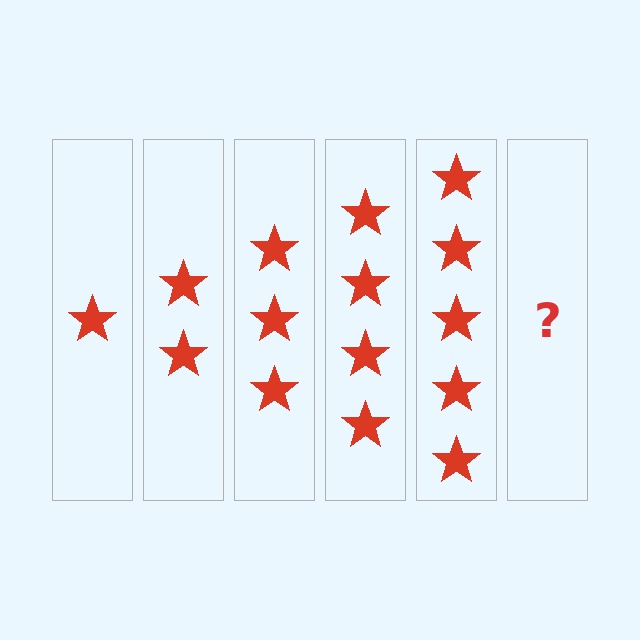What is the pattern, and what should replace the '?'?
The pattern is that each step adds one more star. The '?' should be 6 stars.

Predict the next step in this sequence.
The next step is 6 stars.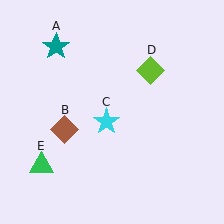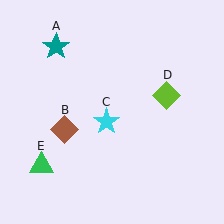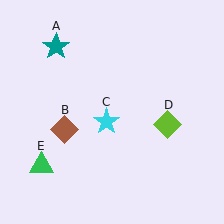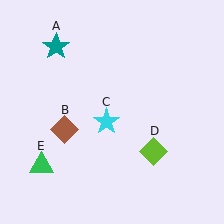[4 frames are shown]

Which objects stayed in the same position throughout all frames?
Teal star (object A) and brown diamond (object B) and cyan star (object C) and green triangle (object E) remained stationary.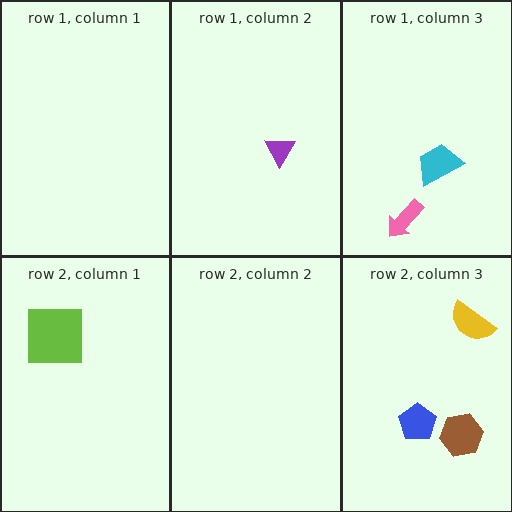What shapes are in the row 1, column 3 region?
The cyan trapezoid, the pink arrow.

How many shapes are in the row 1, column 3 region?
2.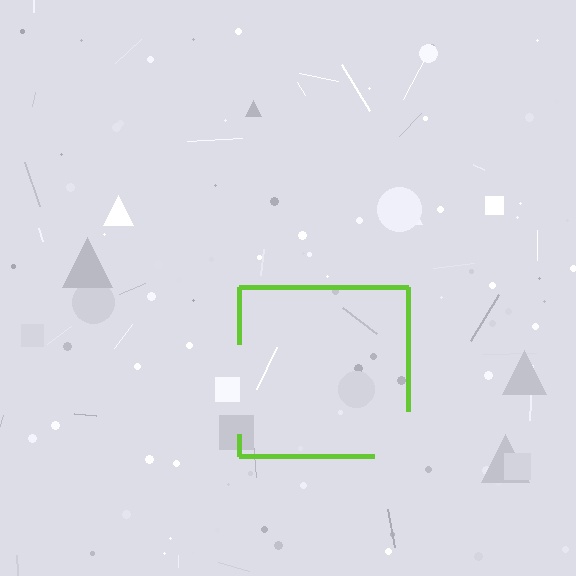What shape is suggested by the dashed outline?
The dashed outline suggests a square.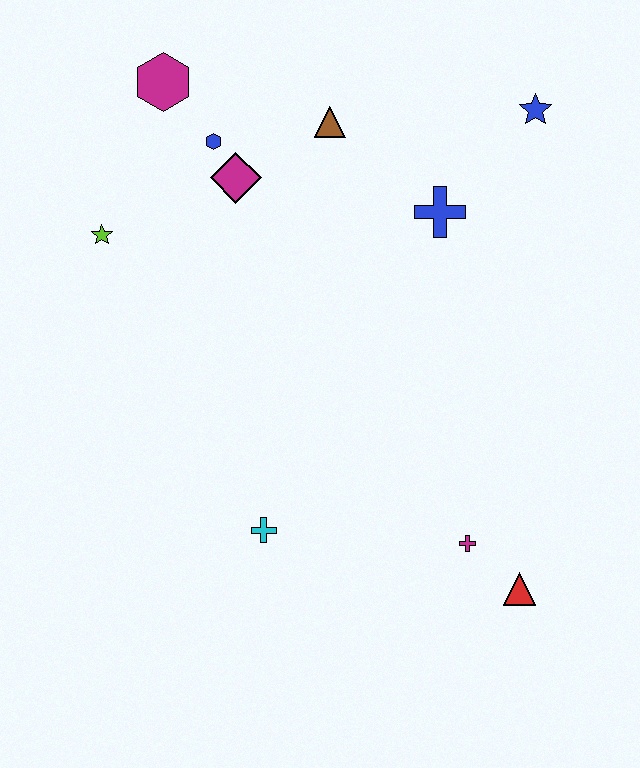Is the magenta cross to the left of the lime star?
No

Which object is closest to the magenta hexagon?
The blue hexagon is closest to the magenta hexagon.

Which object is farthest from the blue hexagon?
The red triangle is farthest from the blue hexagon.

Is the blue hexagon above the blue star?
No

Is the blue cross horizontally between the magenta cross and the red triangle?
No